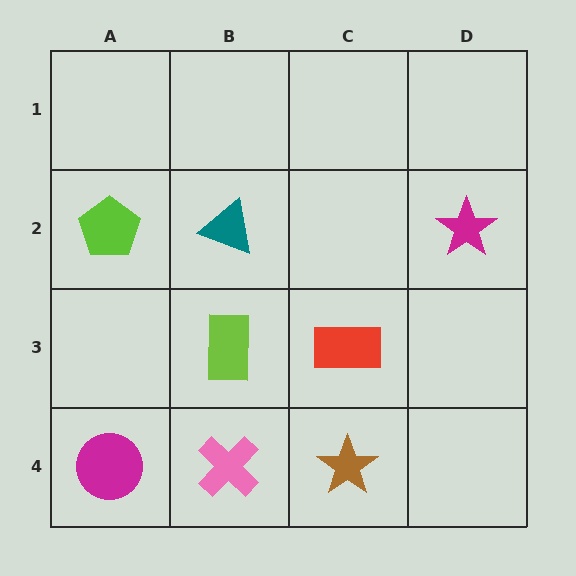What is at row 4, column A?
A magenta circle.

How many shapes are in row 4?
3 shapes.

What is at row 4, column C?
A brown star.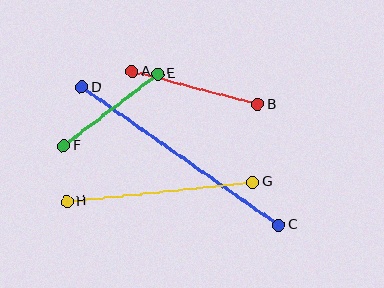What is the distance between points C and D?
The distance is approximately 240 pixels.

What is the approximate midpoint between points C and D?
The midpoint is at approximately (180, 156) pixels.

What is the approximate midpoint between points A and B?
The midpoint is at approximately (195, 88) pixels.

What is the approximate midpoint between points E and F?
The midpoint is at approximately (111, 110) pixels.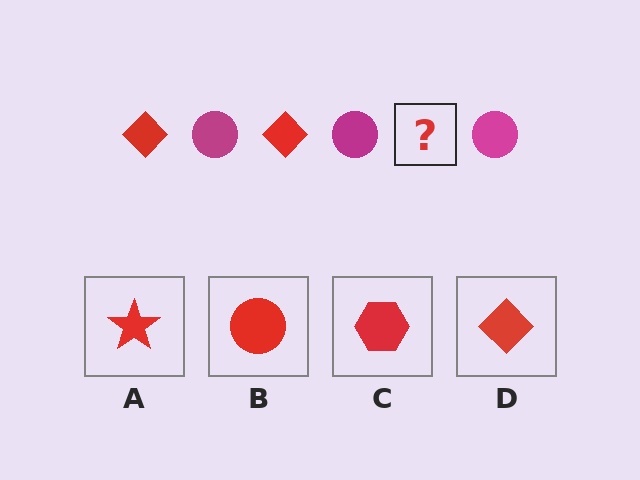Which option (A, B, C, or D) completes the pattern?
D.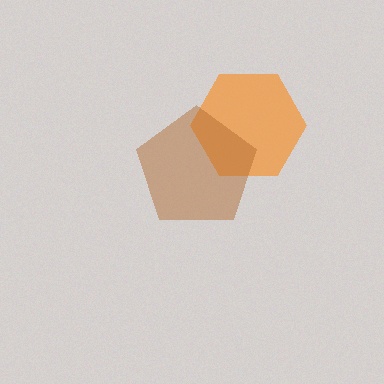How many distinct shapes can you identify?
There are 2 distinct shapes: an orange hexagon, a brown pentagon.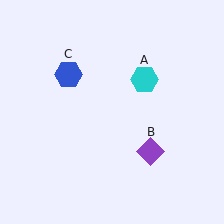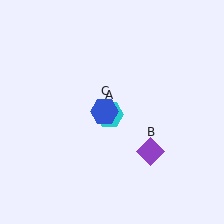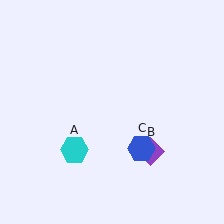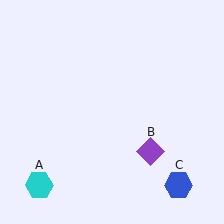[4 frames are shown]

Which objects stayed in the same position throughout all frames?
Purple diamond (object B) remained stationary.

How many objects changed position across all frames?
2 objects changed position: cyan hexagon (object A), blue hexagon (object C).